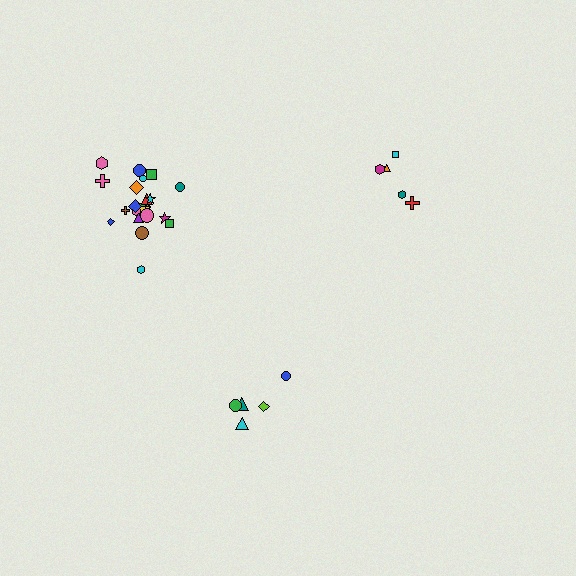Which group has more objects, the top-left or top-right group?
The top-left group.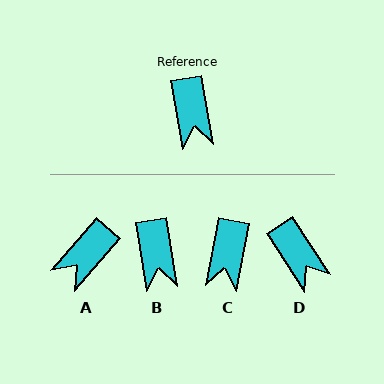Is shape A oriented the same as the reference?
No, it is off by about 50 degrees.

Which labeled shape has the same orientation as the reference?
B.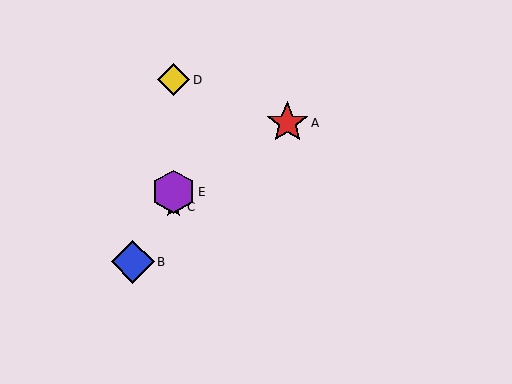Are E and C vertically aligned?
Yes, both are at x≈174.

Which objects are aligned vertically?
Objects C, D, E are aligned vertically.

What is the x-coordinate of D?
Object D is at x≈174.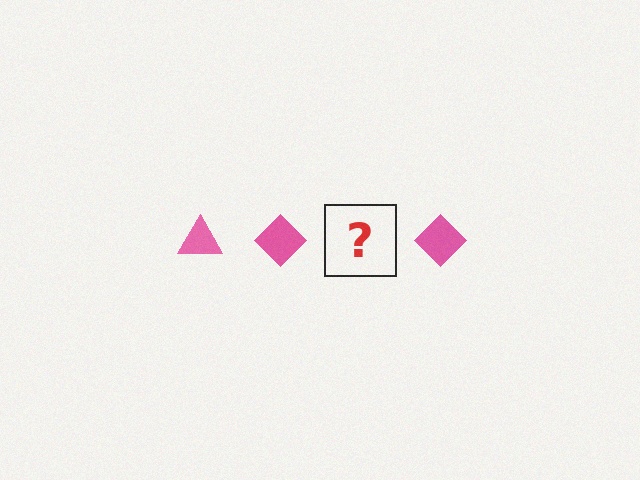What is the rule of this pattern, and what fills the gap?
The rule is that the pattern cycles through triangle, diamond shapes in pink. The gap should be filled with a pink triangle.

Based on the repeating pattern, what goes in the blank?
The blank should be a pink triangle.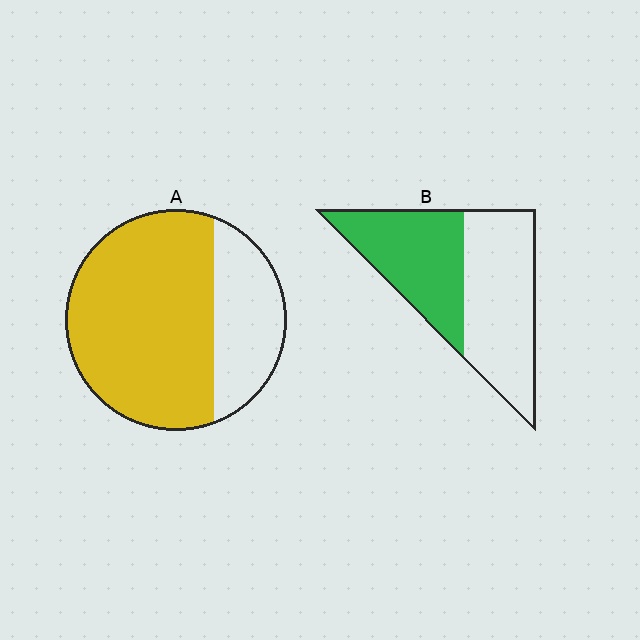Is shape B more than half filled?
No.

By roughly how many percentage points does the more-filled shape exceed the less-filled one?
By roughly 25 percentage points (A over B).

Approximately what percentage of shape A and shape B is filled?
A is approximately 70% and B is approximately 45%.